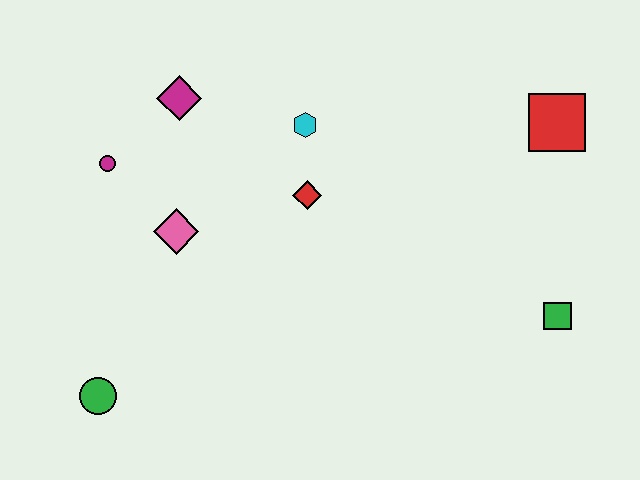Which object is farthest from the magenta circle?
The green square is farthest from the magenta circle.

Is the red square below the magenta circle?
No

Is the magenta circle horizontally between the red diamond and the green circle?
Yes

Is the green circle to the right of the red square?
No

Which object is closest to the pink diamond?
The magenta circle is closest to the pink diamond.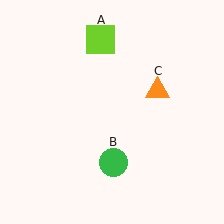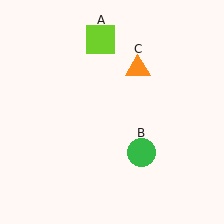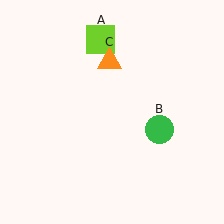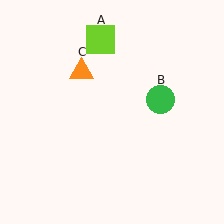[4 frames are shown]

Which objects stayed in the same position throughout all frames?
Lime square (object A) remained stationary.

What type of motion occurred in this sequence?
The green circle (object B), orange triangle (object C) rotated counterclockwise around the center of the scene.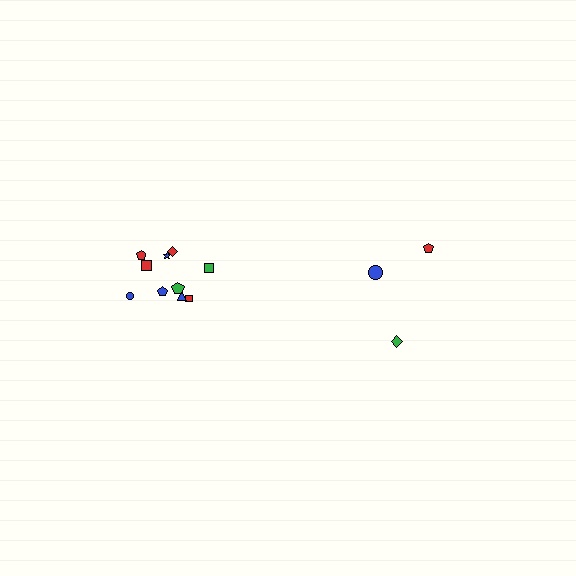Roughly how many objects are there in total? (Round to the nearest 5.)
Roughly 15 objects in total.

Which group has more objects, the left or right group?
The left group.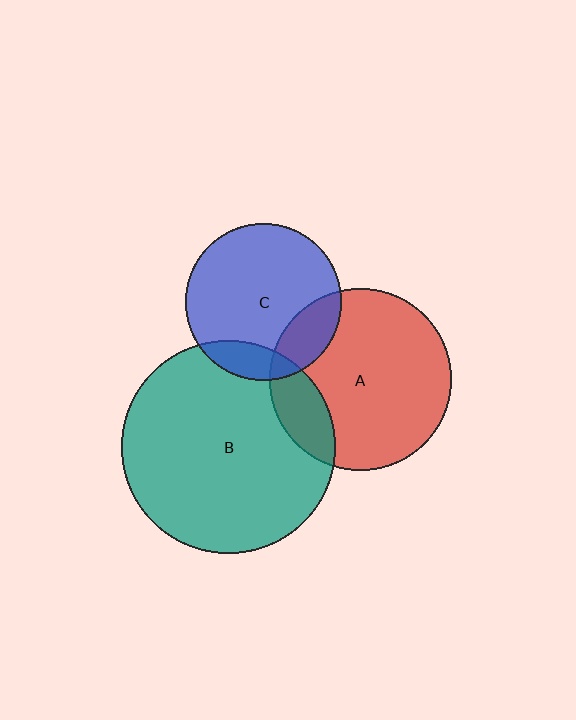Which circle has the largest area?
Circle B (teal).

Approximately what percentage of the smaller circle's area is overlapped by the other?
Approximately 15%.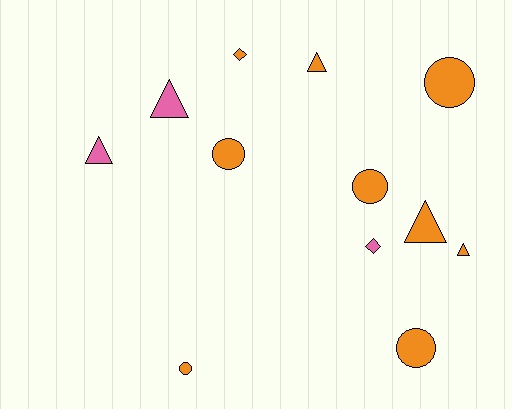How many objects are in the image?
There are 12 objects.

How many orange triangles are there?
There are 3 orange triangles.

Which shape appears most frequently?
Triangle, with 5 objects.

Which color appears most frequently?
Orange, with 9 objects.